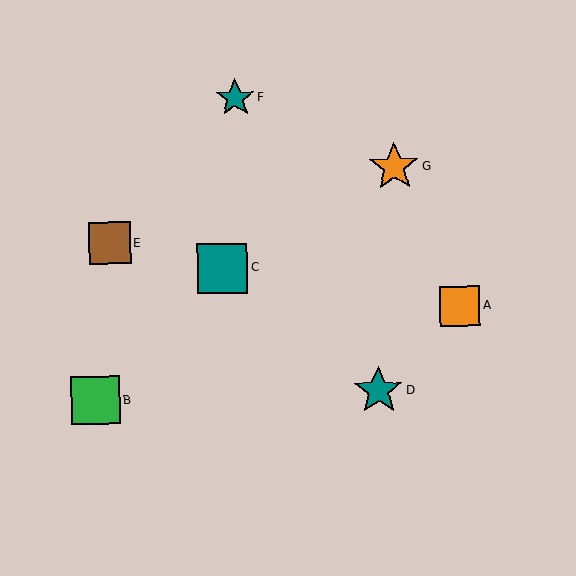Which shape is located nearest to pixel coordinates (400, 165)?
The orange star (labeled G) at (394, 167) is nearest to that location.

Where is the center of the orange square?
The center of the orange square is at (460, 306).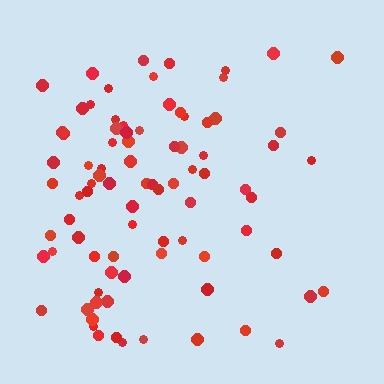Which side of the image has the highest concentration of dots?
The left.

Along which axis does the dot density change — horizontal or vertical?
Horizontal.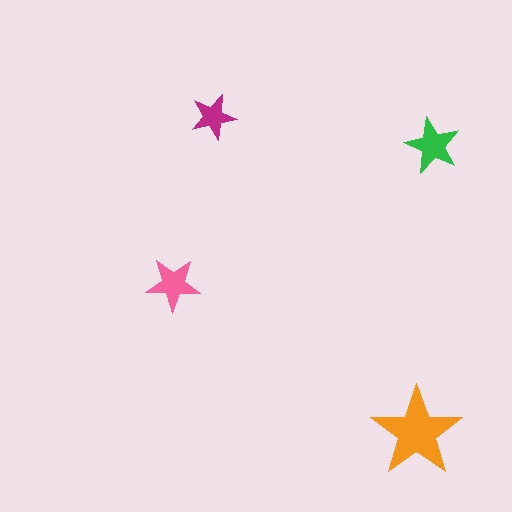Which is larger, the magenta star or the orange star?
The orange one.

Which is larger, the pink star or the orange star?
The orange one.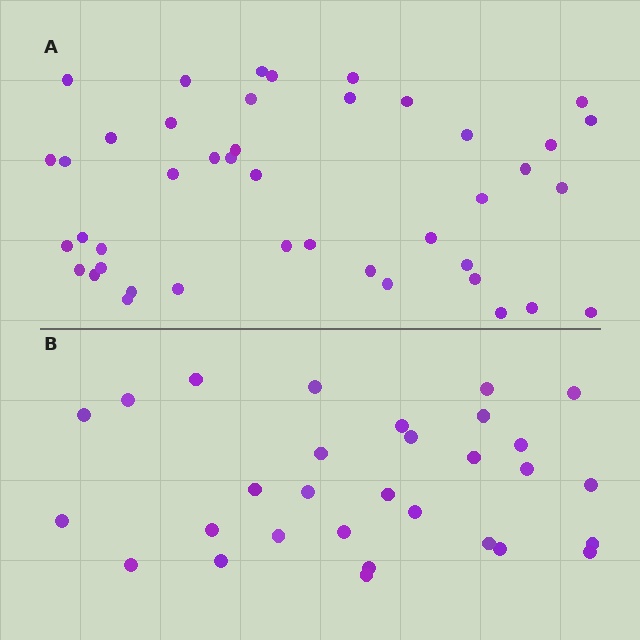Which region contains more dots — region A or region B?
Region A (the top region) has more dots.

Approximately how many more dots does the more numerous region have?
Region A has approximately 15 more dots than region B.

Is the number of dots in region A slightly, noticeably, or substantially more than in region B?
Region A has noticeably more, but not dramatically so. The ratio is roughly 1.4 to 1.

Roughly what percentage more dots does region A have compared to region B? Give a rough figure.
About 45% more.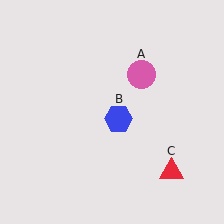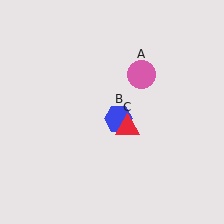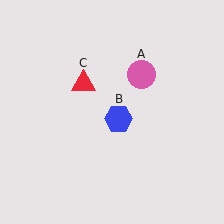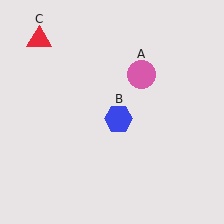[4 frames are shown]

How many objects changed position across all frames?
1 object changed position: red triangle (object C).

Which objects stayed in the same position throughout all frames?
Pink circle (object A) and blue hexagon (object B) remained stationary.